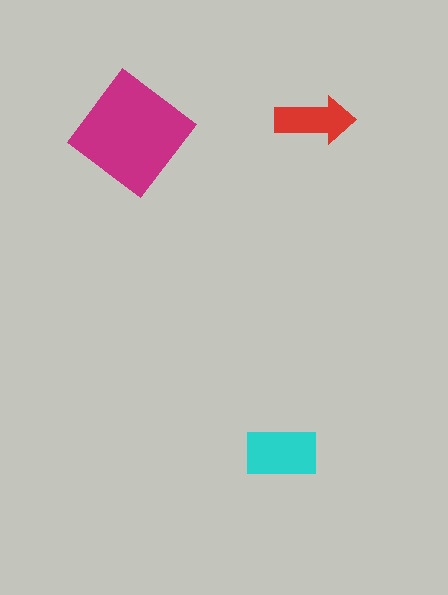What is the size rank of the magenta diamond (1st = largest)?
1st.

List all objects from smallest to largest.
The red arrow, the cyan rectangle, the magenta diamond.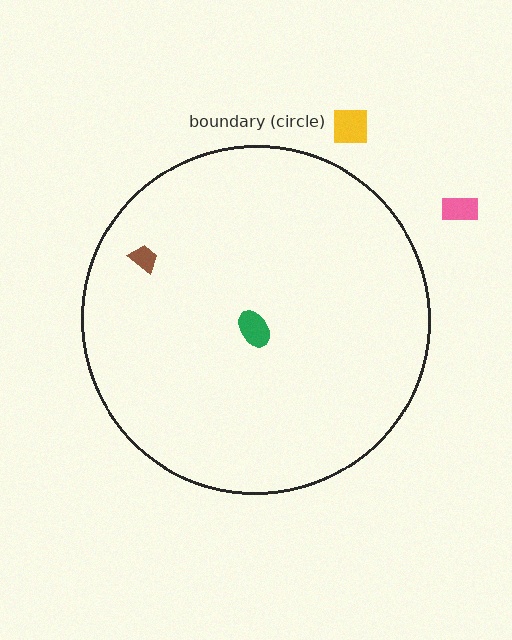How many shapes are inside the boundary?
2 inside, 2 outside.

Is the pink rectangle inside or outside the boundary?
Outside.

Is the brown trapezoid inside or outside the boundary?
Inside.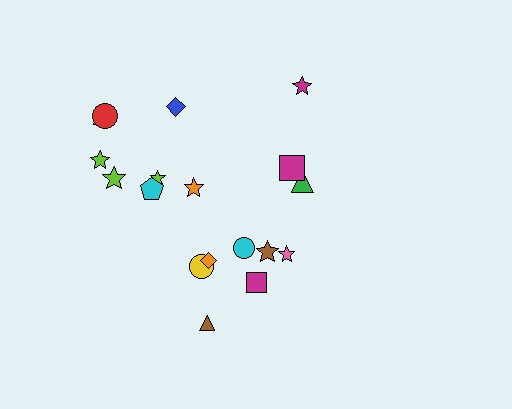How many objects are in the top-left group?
There are 8 objects.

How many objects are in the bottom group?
There are 7 objects.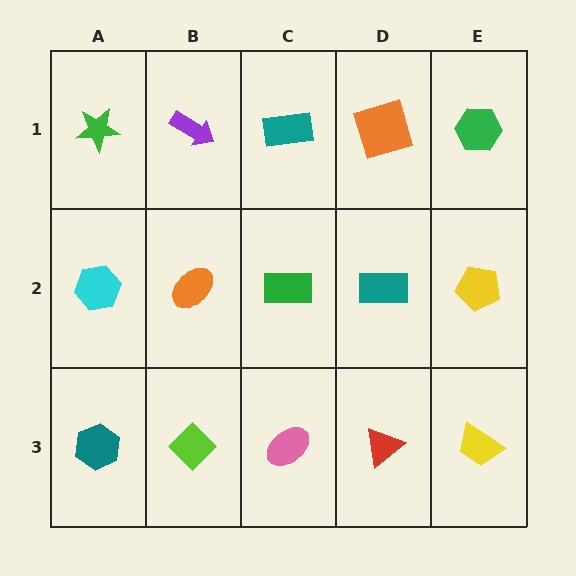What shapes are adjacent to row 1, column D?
A teal rectangle (row 2, column D), a teal rectangle (row 1, column C), a green hexagon (row 1, column E).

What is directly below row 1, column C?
A green rectangle.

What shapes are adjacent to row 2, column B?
A purple arrow (row 1, column B), a lime diamond (row 3, column B), a cyan hexagon (row 2, column A), a green rectangle (row 2, column C).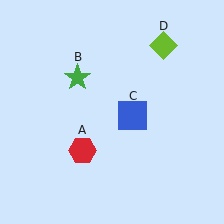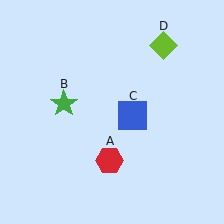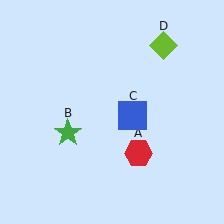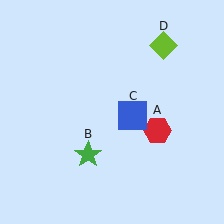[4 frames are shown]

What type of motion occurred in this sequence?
The red hexagon (object A), green star (object B) rotated counterclockwise around the center of the scene.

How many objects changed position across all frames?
2 objects changed position: red hexagon (object A), green star (object B).